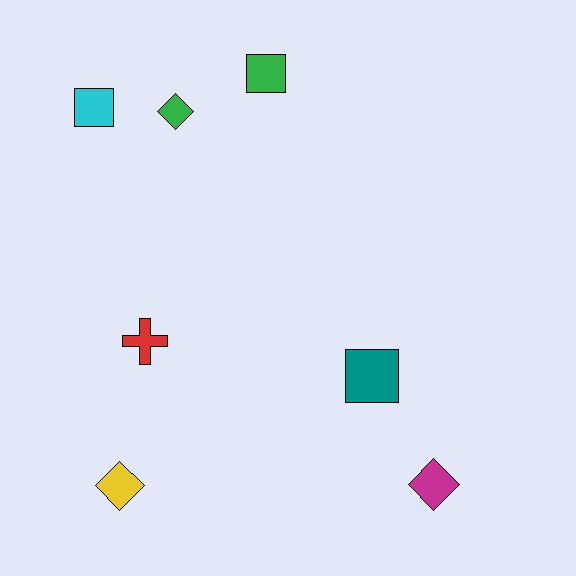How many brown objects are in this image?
There are no brown objects.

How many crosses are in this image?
There is 1 cross.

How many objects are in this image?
There are 7 objects.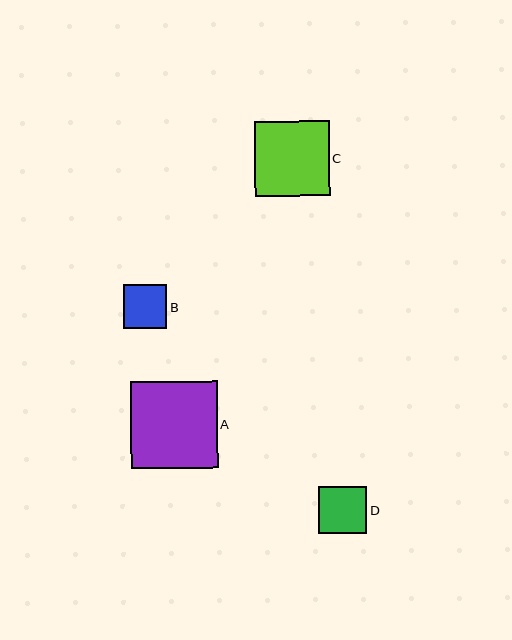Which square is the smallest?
Square B is the smallest with a size of approximately 44 pixels.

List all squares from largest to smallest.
From largest to smallest: A, C, D, B.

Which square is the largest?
Square A is the largest with a size of approximately 87 pixels.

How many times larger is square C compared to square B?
Square C is approximately 1.7 times the size of square B.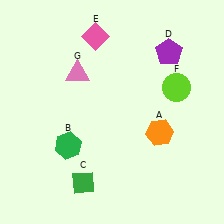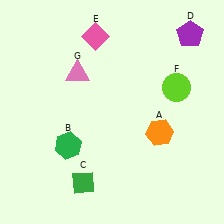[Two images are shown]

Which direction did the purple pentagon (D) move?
The purple pentagon (D) moved right.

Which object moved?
The purple pentagon (D) moved right.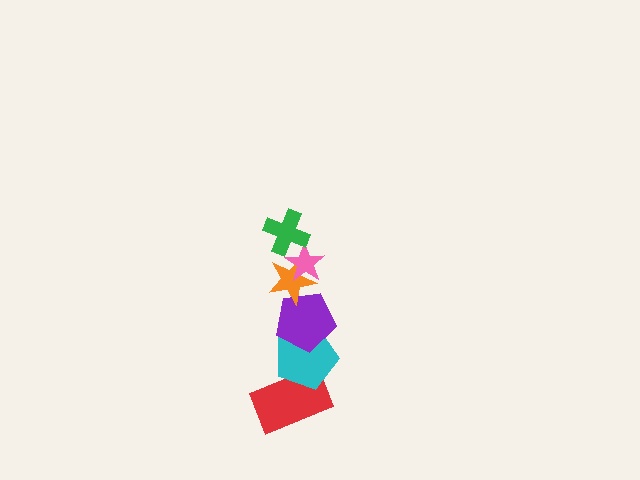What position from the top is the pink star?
The pink star is 2nd from the top.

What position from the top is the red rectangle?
The red rectangle is 6th from the top.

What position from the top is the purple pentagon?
The purple pentagon is 4th from the top.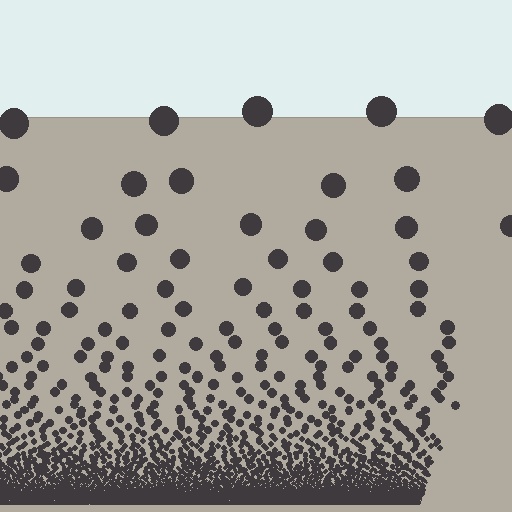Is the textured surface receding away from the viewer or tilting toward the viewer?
The surface appears to tilt toward the viewer. Texture elements get larger and sparser toward the top.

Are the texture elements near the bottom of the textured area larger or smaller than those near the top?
Smaller. The gradient is inverted — elements near the bottom are smaller and denser.